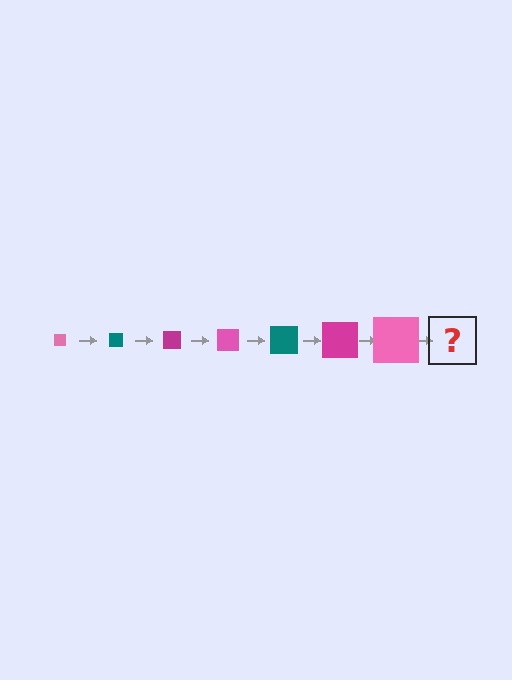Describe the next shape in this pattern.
It should be a teal square, larger than the previous one.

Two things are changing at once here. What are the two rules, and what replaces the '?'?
The two rules are that the square grows larger each step and the color cycles through pink, teal, and magenta. The '?' should be a teal square, larger than the previous one.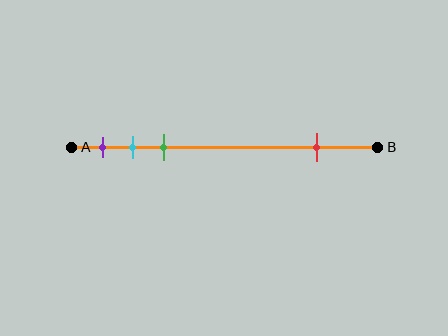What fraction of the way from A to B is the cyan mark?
The cyan mark is approximately 20% (0.2) of the way from A to B.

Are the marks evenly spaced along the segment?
No, the marks are not evenly spaced.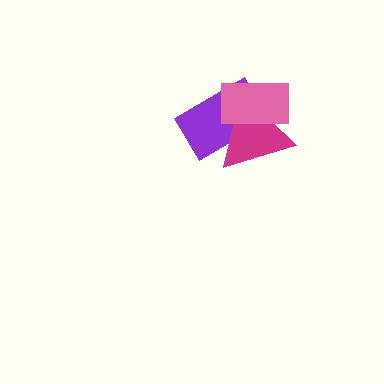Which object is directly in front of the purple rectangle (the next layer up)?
The magenta triangle is directly in front of the purple rectangle.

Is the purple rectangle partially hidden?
Yes, it is partially covered by another shape.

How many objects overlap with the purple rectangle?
2 objects overlap with the purple rectangle.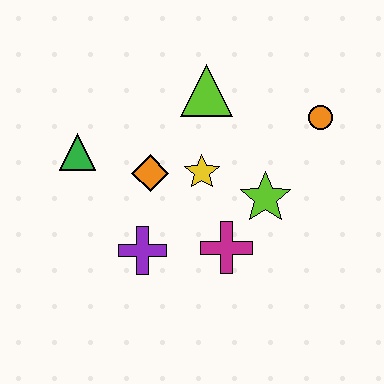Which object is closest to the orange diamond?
The yellow star is closest to the orange diamond.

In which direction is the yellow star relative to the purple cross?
The yellow star is above the purple cross.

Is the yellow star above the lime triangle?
No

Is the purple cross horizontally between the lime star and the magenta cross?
No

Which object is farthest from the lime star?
The green triangle is farthest from the lime star.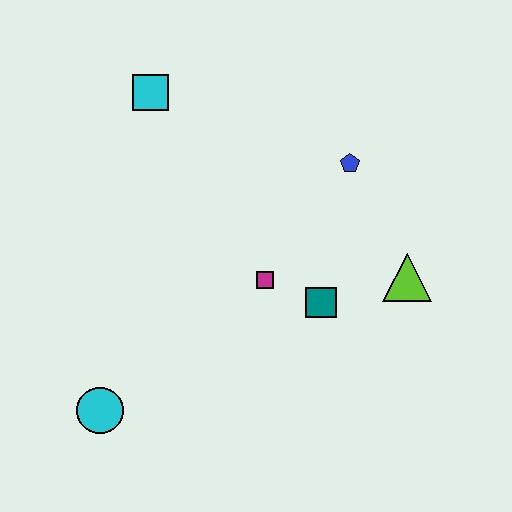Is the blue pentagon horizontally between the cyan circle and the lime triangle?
Yes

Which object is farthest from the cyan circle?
The blue pentagon is farthest from the cyan circle.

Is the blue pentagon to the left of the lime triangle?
Yes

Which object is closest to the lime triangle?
The teal square is closest to the lime triangle.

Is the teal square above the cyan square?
No